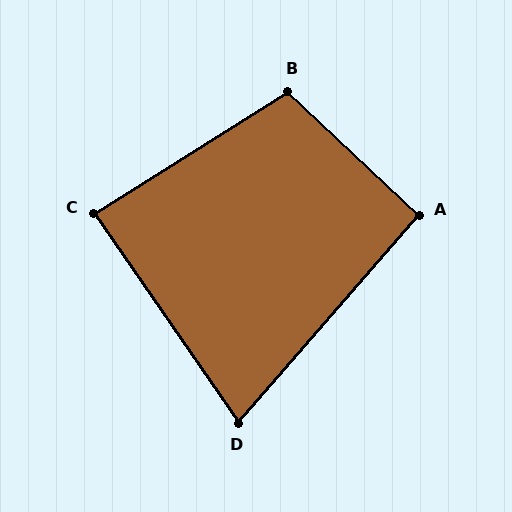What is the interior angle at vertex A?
Approximately 92 degrees (approximately right).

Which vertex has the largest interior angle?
B, at approximately 104 degrees.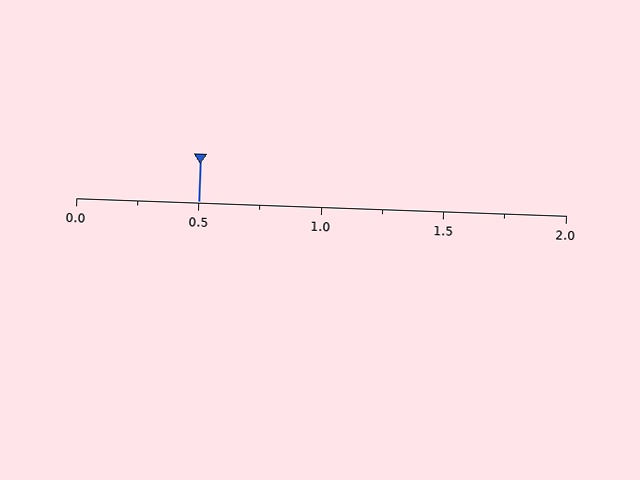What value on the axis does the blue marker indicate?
The marker indicates approximately 0.5.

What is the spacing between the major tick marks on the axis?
The major ticks are spaced 0.5 apart.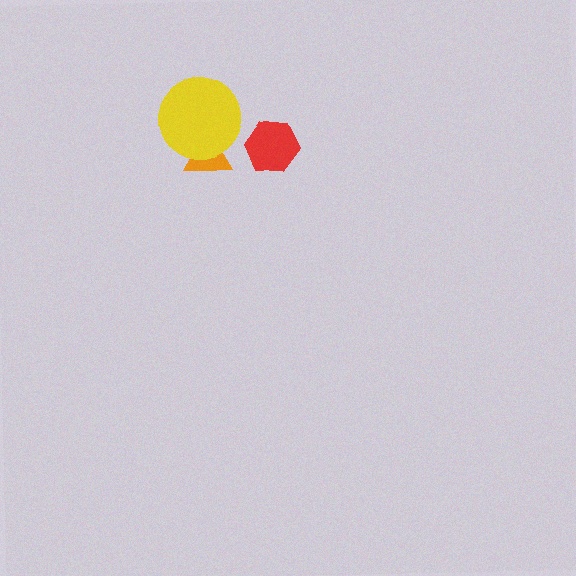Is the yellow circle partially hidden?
No, no other shape covers it.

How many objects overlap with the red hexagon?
0 objects overlap with the red hexagon.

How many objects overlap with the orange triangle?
1 object overlaps with the orange triangle.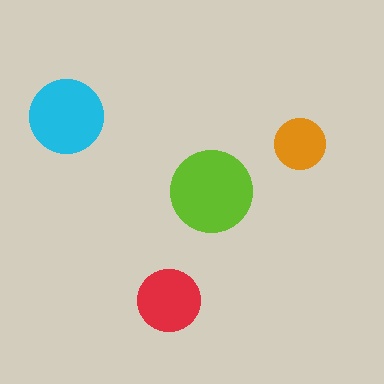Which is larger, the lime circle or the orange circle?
The lime one.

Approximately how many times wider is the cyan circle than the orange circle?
About 1.5 times wider.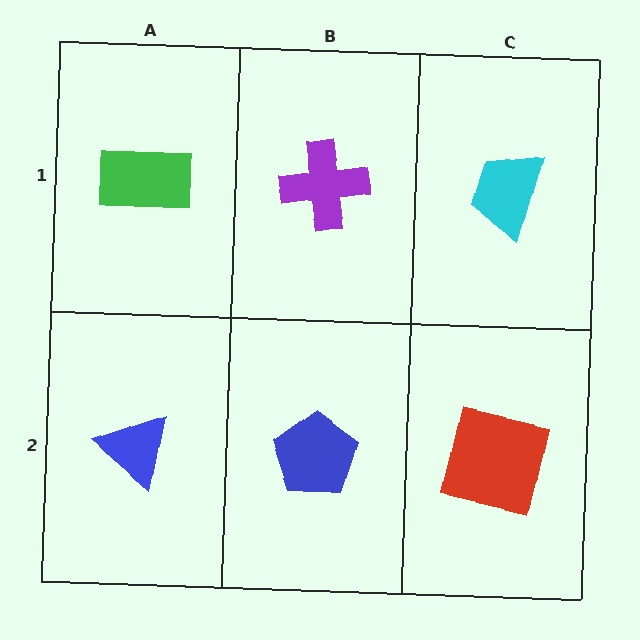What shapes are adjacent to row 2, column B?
A purple cross (row 1, column B), a blue triangle (row 2, column A), a red square (row 2, column C).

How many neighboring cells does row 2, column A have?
2.